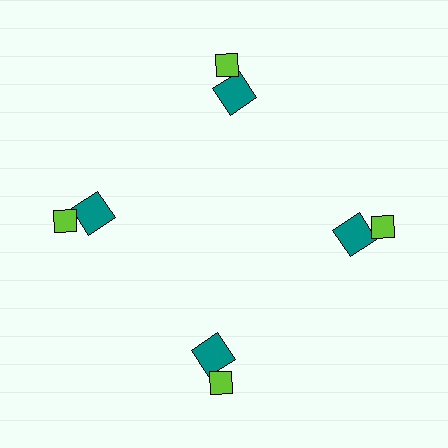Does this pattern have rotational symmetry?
Yes, this pattern has 4-fold rotational symmetry. It looks the same after rotating 90 degrees around the center.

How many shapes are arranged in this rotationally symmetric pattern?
There are 8 shapes, arranged in 4 groups of 2.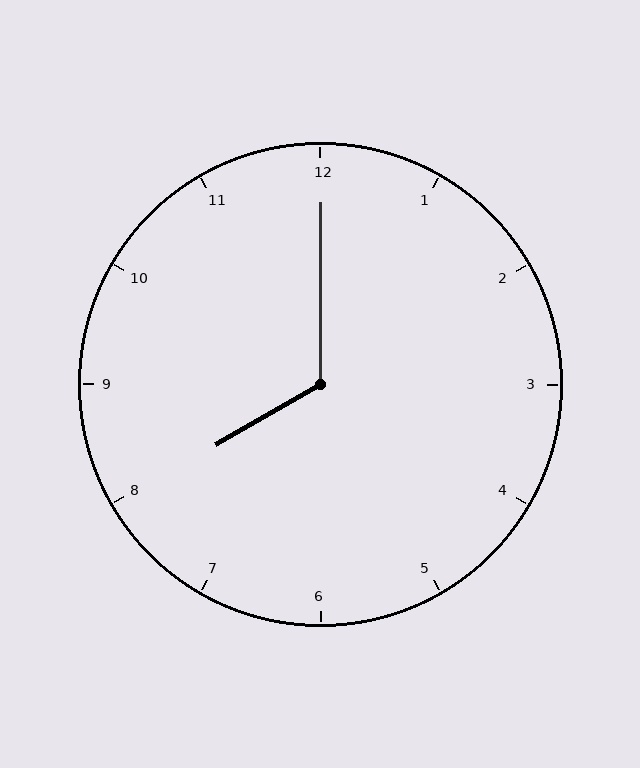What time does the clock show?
8:00.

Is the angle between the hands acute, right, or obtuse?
It is obtuse.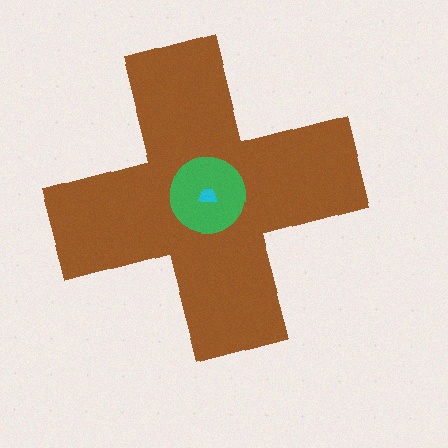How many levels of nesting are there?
3.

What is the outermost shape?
The brown cross.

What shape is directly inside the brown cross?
The green circle.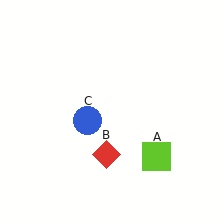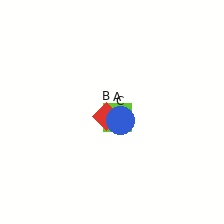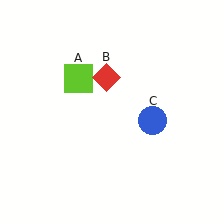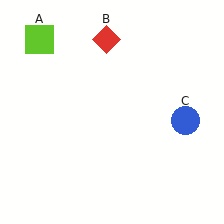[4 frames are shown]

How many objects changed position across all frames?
3 objects changed position: lime square (object A), red diamond (object B), blue circle (object C).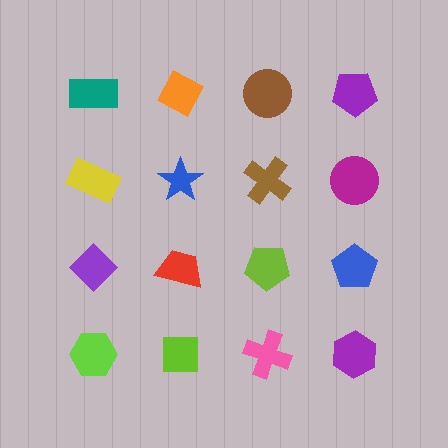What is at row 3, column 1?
A purple diamond.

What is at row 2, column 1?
A yellow rectangle.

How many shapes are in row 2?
4 shapes.